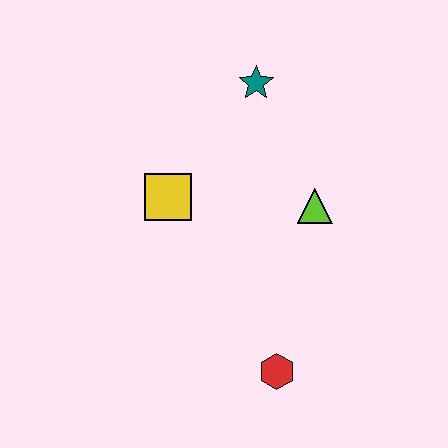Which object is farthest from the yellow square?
The red hexagon is farthest from the yellow square.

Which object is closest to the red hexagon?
The lime triangle is closest to the red hexagon.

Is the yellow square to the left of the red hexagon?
Yes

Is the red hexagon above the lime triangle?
No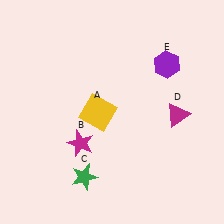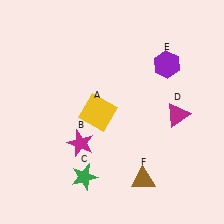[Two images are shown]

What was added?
A brown triangle (F) was added in Image 2.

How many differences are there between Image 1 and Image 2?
There is 1 difference between the two images.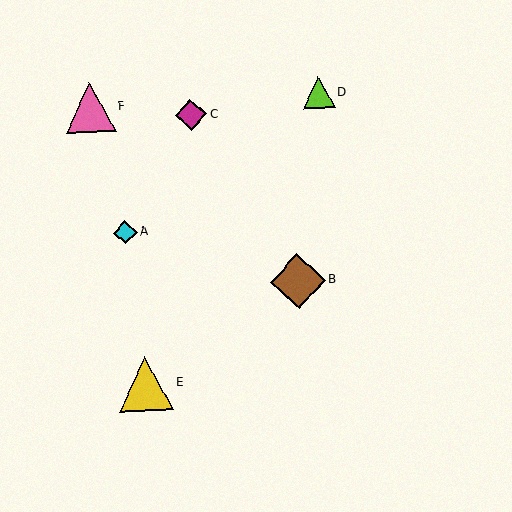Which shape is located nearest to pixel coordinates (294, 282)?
The brown diamond (labeled B) at (298, 281) is nearest to that location.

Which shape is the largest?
The brown diamond (labeled B) is the largest.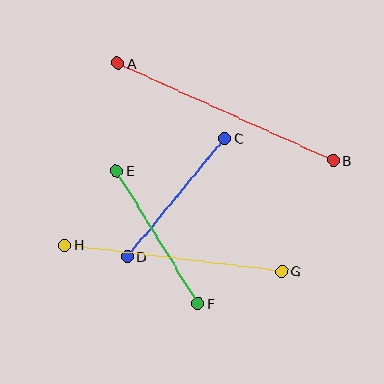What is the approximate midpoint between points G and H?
The midpoint is at approximately (173, 258) pixels.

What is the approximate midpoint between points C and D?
The midpoint is at approximately (176, 197) pixels.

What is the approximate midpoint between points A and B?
The midpoint is at approximately (226, 112) pixels.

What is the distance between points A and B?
The distance is approximately 236 pixels.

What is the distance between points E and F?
The distance is approximately 156 pixels.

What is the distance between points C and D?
The distance is approximately 154 pixels.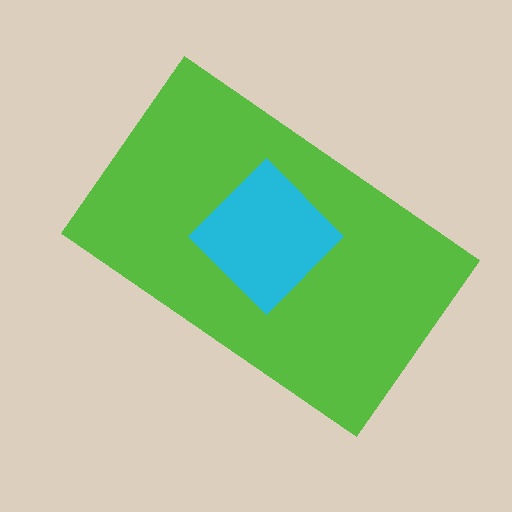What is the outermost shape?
The lime rectangle.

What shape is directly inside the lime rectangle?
The cyan diamond.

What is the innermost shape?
The cyan diamond.